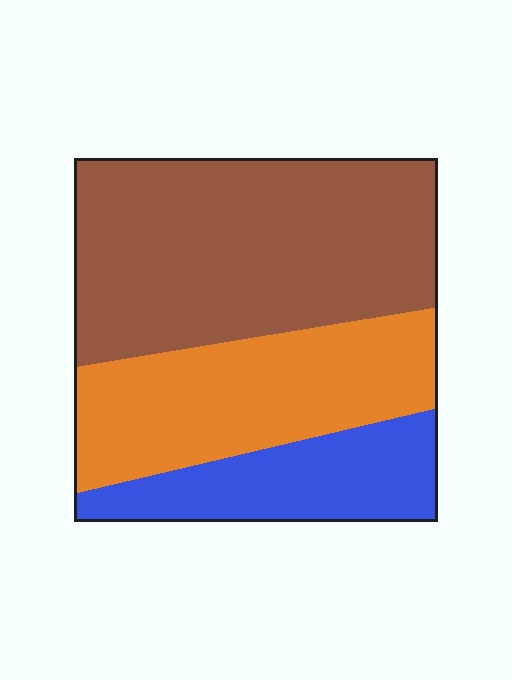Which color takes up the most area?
Brown, at roughly 50%.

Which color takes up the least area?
Blue, at roughly 20%.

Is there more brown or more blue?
Brown.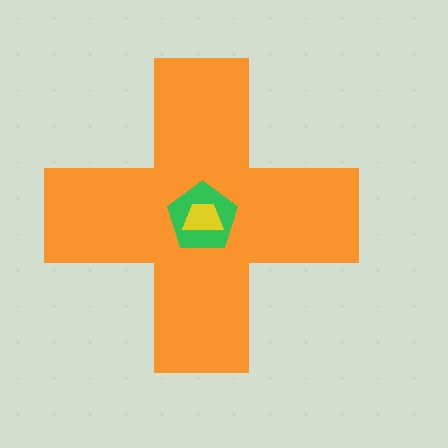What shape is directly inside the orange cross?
The green pentagon.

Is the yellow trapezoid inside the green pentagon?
Yes.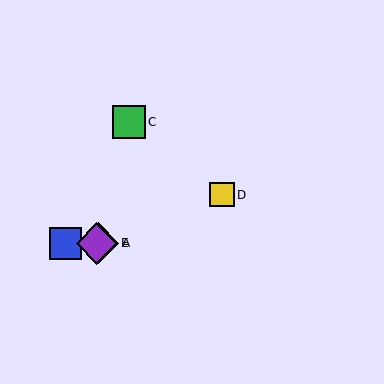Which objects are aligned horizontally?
Objects A, B, E are aligned horizontally.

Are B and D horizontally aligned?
No, B is at y≈243 and D is at y≈195.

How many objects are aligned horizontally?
3 objects (A, B, E) are aligned horizontally.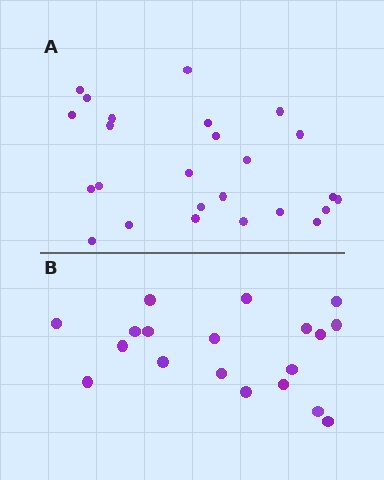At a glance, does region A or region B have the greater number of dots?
Region A (the top region) has more dots.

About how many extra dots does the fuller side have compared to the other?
Region A has about 6 more dots than region B.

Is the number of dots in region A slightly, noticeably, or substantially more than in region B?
Region A has noticeably more, but not dramatically so. The ratio is roughly 1.3 to 1.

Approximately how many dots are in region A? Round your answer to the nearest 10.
About 20 dots. (The exact count is 25, which rounds to 20.)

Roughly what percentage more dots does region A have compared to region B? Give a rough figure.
About 30% more.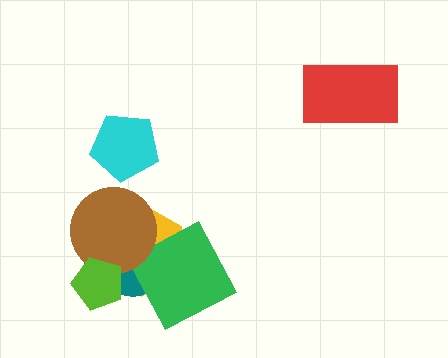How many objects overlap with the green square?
2 objects overlap with the green square.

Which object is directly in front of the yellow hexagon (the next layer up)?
The teal ellipse is directly in front of the yellow hexagon.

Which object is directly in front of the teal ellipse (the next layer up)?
The green square is directly in front of the teal ellipse.